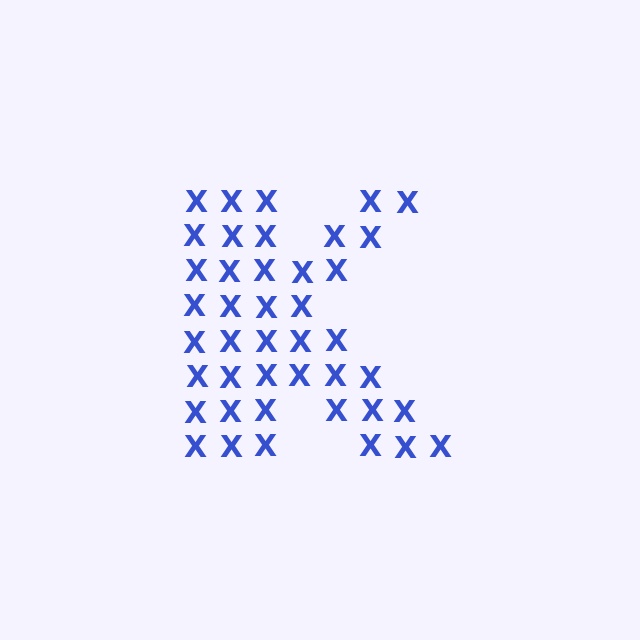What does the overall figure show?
The overall figure shows the letter K.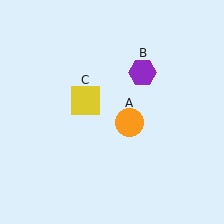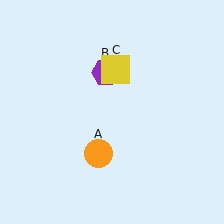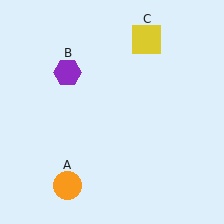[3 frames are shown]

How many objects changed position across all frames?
3 objects changed position: orange circle (object A), purple hexagon (object B), yellow square (object C).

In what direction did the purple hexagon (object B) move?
The purple hexagon (object B) moved left.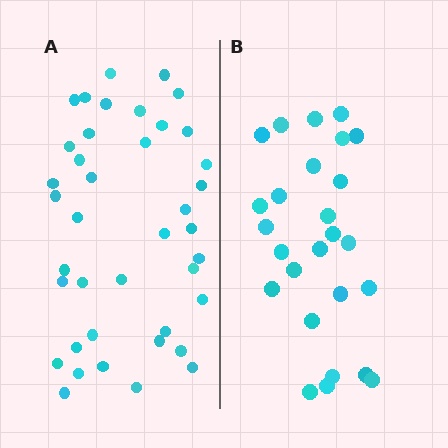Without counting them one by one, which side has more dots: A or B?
Region A (the left region) has more dots.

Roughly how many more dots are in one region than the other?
Region A has approximately 15 more dots than region B.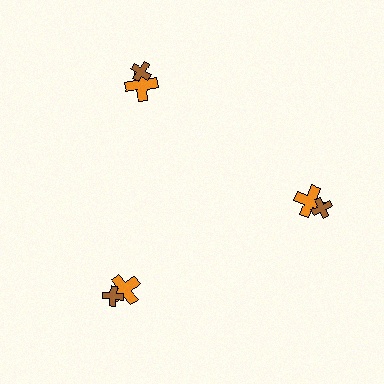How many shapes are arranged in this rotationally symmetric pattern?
There are 6 shapes, arranged in 3 groups of 2.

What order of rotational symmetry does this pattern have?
This pattern has 3-fold rotational symmetry.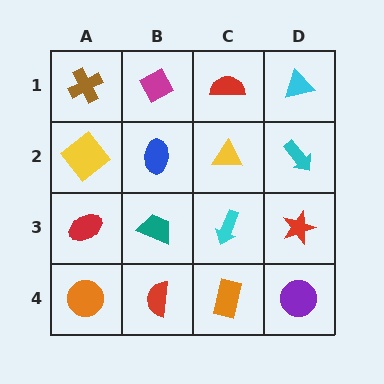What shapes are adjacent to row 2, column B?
A magenta diamond (row 1, column B), a teal trapezoid (row 3, column B), a yellow diamond (row 2, column A), a yellow triangle (row 2, column C).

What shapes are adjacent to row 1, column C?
A yellow triangle (row 2, column C), a magenta diamond (row 1, column B), a cyan triangle (row 1, column D).